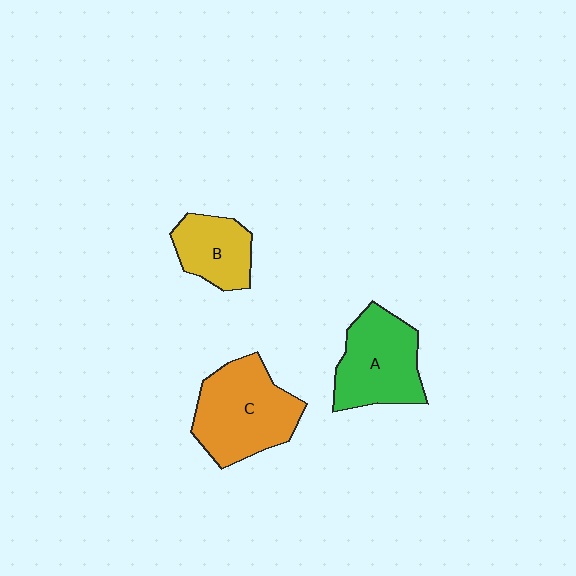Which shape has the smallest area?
Shape B (yellow).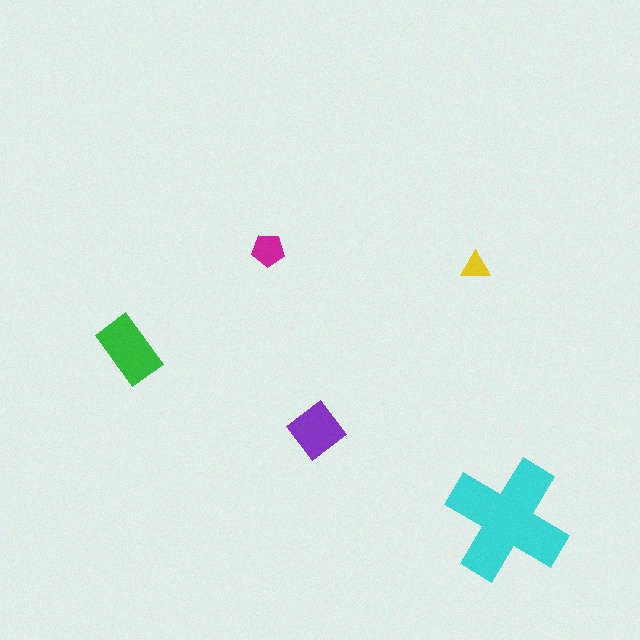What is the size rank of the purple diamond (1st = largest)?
3rd.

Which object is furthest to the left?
The green rectangle is leftmost.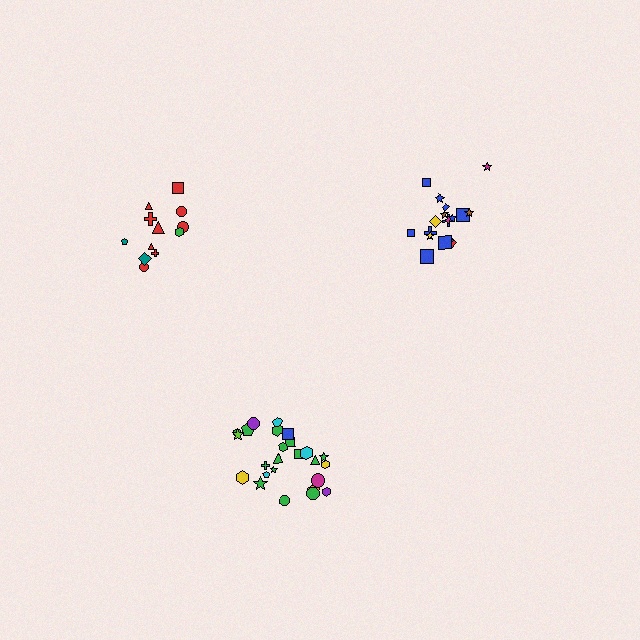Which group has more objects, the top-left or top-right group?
The top-right group.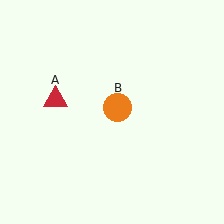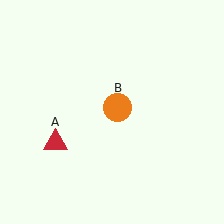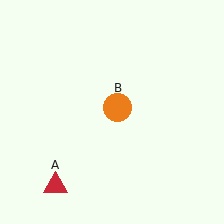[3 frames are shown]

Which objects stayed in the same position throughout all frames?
Orange circle (object B) remained stationary.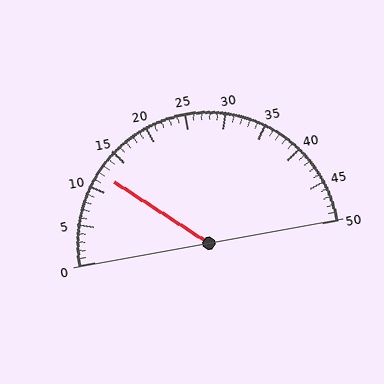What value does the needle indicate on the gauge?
The needle indicates approximately 12.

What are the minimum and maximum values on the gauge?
The gauge ranges from 0 to 50.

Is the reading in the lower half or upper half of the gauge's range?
The reading is in the lower half of the range (0 to 50).